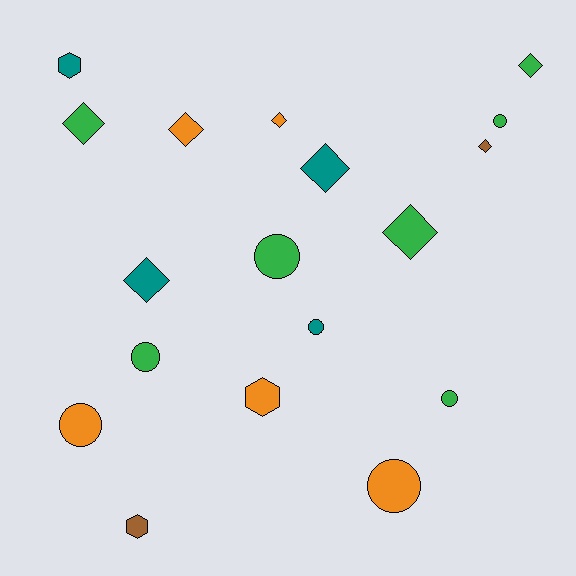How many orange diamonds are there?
There are 2 orange diamonds.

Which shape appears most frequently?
Diamond, with 8 objects.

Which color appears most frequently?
Green, with 7 objects.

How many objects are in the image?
There are 18 objects.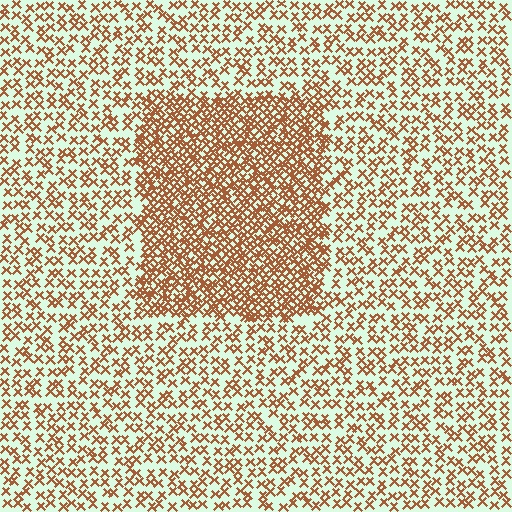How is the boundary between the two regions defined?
The boundary is defined by a change in element density (approximately 2.2x ratio). All elements are the same color, size, and shape.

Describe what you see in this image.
The image contains small brown elements arranged at two different densities. A rectangle-shaped region is visible where the elements are more densely packed than the surrounding area.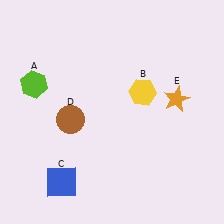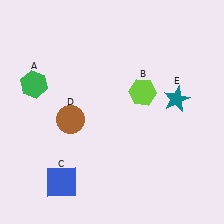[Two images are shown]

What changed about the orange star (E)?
In Image 1, E is orange. In Image 2, it changed to teal.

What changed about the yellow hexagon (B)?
In Image 1, B is yellow. In Image 2, it changed to lime.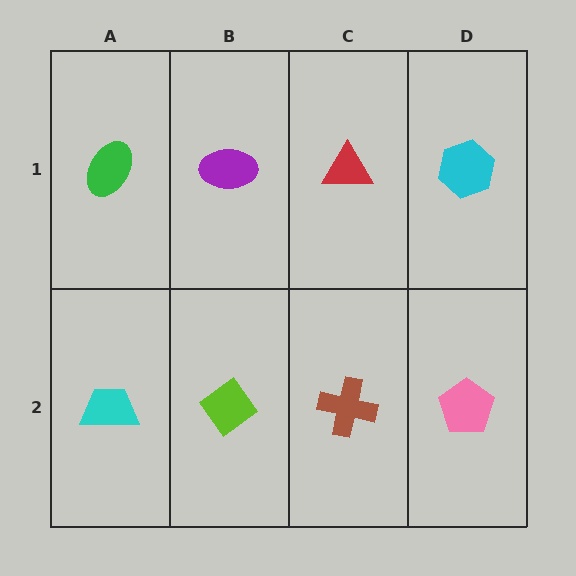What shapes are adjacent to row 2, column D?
A cyan hexagon (row 1, column D), a brown cross (row 2, column C).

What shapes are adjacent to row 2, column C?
A red triangle (row 1, column C), a lime diamond (row 2, column B), a pink pentagon (row 2, column D).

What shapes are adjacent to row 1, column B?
A lime diamond (row 2, column B), a green ellipse (row 1, column A), a red triangle (row 1, column C).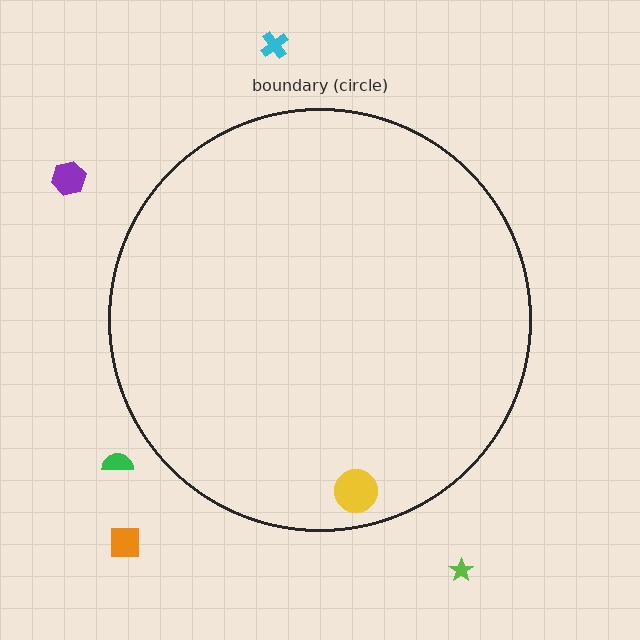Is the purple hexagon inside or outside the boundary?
Outside.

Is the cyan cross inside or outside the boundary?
Outside.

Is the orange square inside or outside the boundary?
Outside.